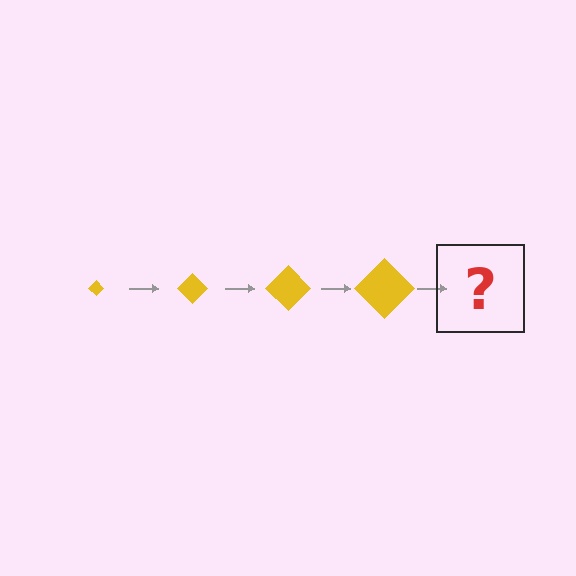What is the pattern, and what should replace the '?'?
The pattern is that the diamond gets progressively larger each step. The '?' should be a yellow diamond, larger than the previous one.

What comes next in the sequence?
The next element should be a yellow diamond, larger than the previous one.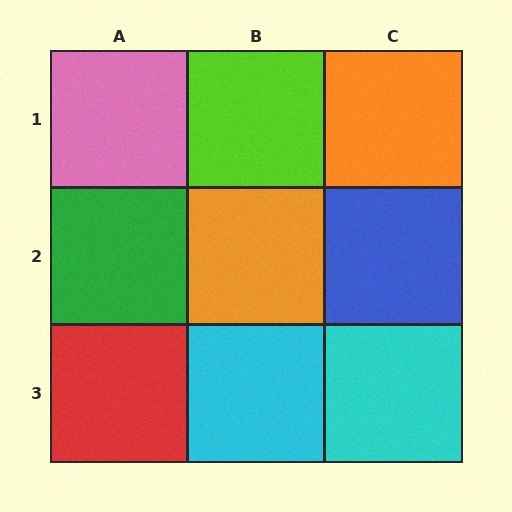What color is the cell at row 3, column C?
Cyan.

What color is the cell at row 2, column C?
Blue.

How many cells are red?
1 cell is red.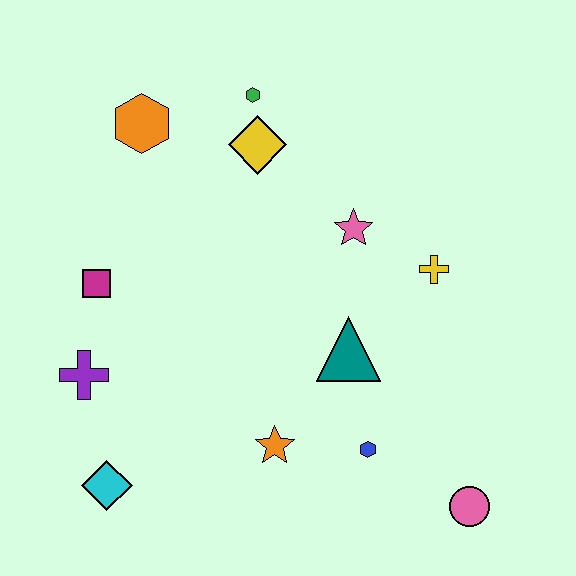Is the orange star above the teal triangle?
No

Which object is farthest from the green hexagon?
The pink circle is farthest from the green hexagon.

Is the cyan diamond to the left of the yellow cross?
Yes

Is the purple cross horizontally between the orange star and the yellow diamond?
No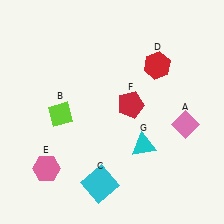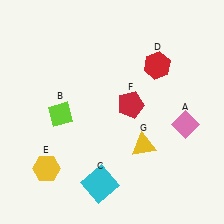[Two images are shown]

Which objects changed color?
E changed from pink to yellow. G changed from cyan to yellow.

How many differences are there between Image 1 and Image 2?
There are 2 differences between the two images.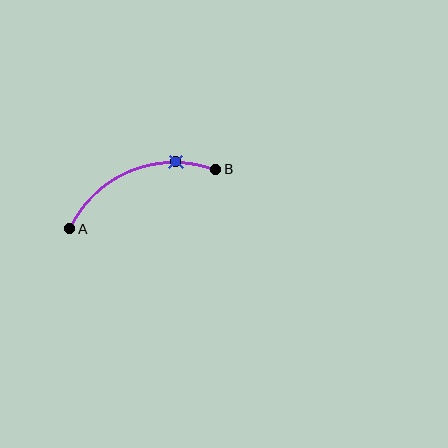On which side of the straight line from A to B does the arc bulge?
The arc bulges above the straight line connecting A and B.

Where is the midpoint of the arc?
The arc midpoint is the point on the curve farthest from the straight line joining A and B. It sits above that line.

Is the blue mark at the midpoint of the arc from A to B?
No. The blue mark lies on the arc but is closer to endpoint B. The arc midpoint would be at the point on the curve equidistant along the arc from both A and B.